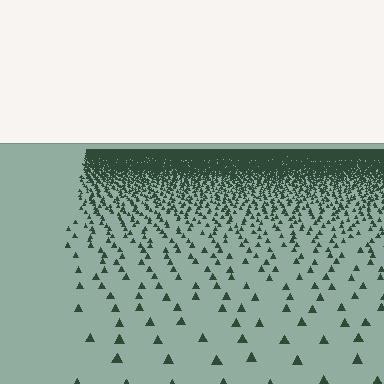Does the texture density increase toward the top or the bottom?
Density increases toward the top.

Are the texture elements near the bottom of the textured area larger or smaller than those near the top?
Larger. Near the bottom, elements are closer to the viewer and appear at a bigger on-screen size.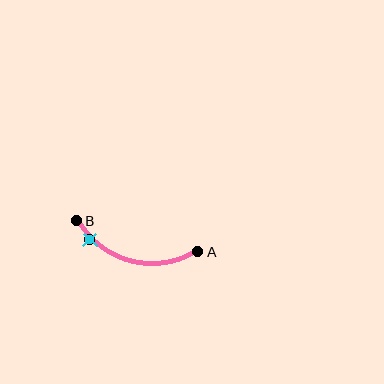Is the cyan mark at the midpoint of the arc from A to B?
No. The cyan mark lies on the arc but is closer to endpoint B. The arc midpoint would be at the point on the curve equidistant along the arc from both A and B.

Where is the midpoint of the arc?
The arc midpoint is the point on the curve farthest from the straight line joining A and B. It sits below that line.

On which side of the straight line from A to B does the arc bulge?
The arc bulges below the straight line connecting A and B.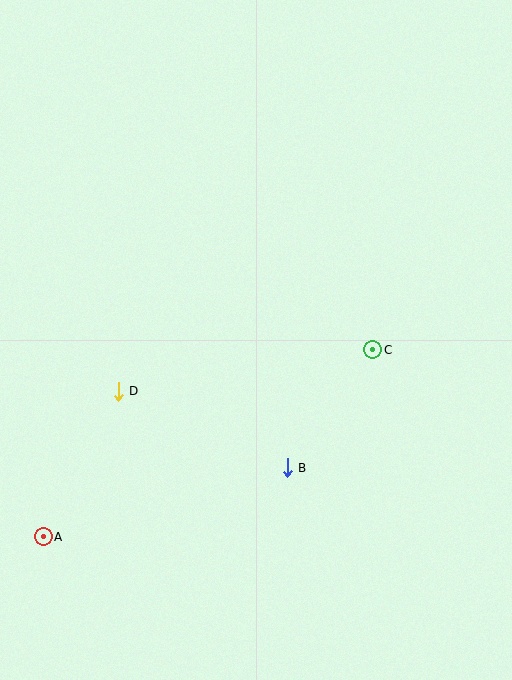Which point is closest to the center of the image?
Point C at (373, 350) is closest to the center.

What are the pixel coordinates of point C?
Point C is at (373, 350).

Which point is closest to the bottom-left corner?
Point A is closest to the bottom-left corner.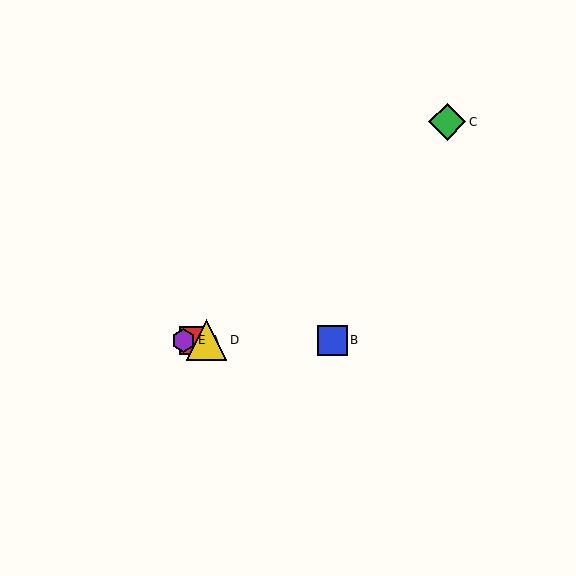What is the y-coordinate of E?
Object E is at y≈340.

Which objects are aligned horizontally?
Objects A, B, D, E are aligned horizontally.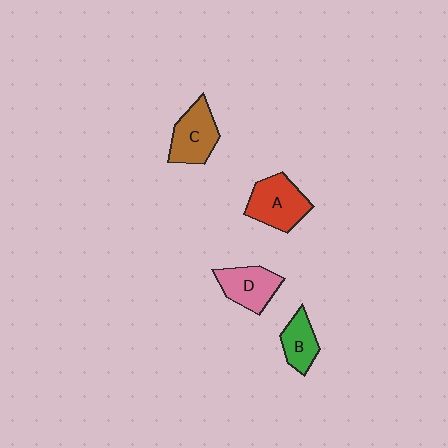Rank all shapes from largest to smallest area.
From largest to smallest: A (red), C (brown), D (pink), B (green).